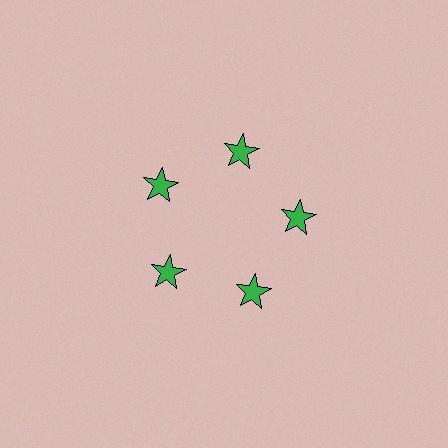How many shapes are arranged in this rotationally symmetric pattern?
There are 5 shapes, arranged in 5 groups of 1.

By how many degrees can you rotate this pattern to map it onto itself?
The pattern maps onto itself every 72 degrees of rotation.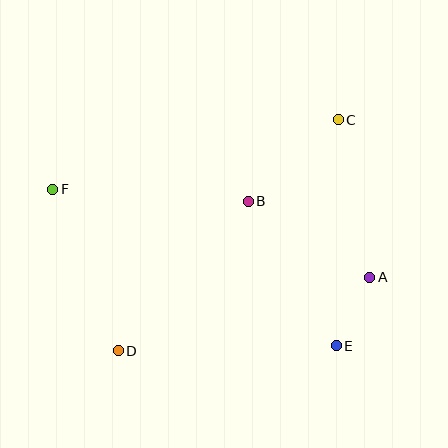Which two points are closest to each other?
Points A and E are closest to each other.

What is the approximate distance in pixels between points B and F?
The distance between B and F is approximately 196 pixels.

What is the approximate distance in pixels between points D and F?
The distance between D and F is approximately 174 pixels.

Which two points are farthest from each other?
Points A and F are farthest from each other.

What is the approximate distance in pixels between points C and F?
The distance between C and F is approximately 294 pixels.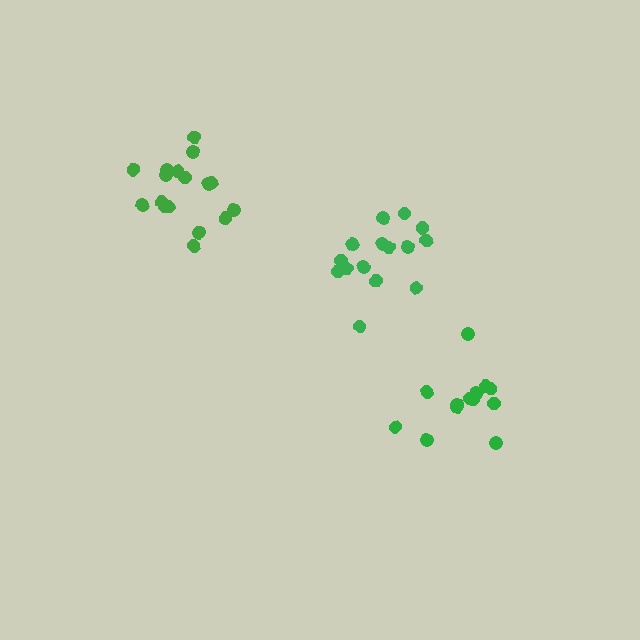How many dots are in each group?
Group 1: 13 dots, Group 2: 15 dots, Group 3: 17 dots (45 total).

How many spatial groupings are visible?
There are 3 spatial groupings.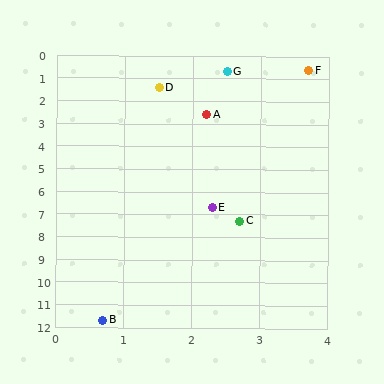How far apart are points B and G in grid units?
Points B and G are about 11.1 grid units apart.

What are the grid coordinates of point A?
Point A is at approximately (2.2, 2.6).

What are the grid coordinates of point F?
Point F is at approximately (3.7, 0.6).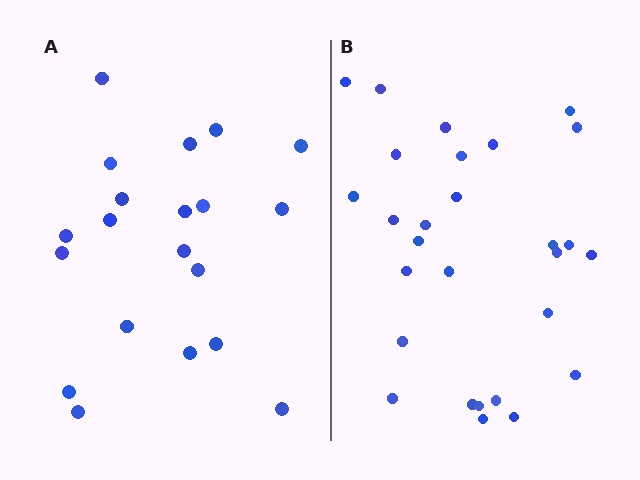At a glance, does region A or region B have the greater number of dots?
Region B (the right region) has more dots.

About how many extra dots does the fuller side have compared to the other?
Region B has roughly 8 or so more dots than region A.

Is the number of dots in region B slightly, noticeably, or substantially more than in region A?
Region B has noticeably more, but not dramatically so. The ratio is roughly 1.4 to 1.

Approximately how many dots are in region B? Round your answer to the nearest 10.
About 30 dots. (The exact count is 28, which rounds to 30.)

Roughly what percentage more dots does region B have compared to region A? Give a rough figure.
About 40% more.